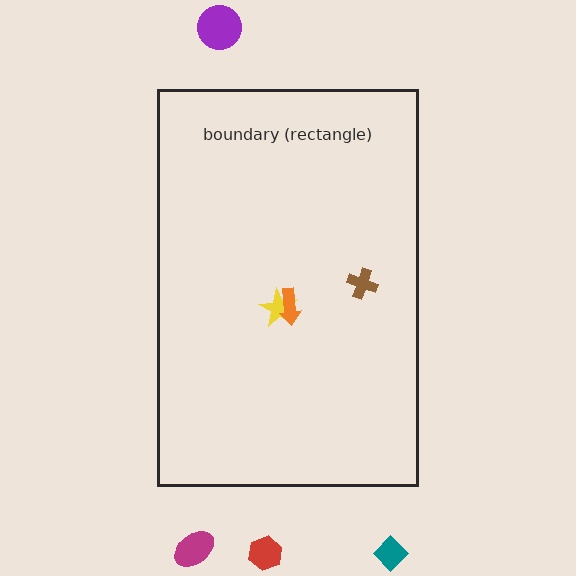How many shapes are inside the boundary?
3 inside, 4 outside.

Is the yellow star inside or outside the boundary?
Inside.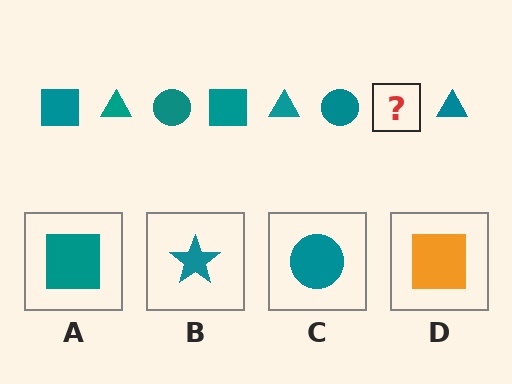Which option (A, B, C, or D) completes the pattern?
A.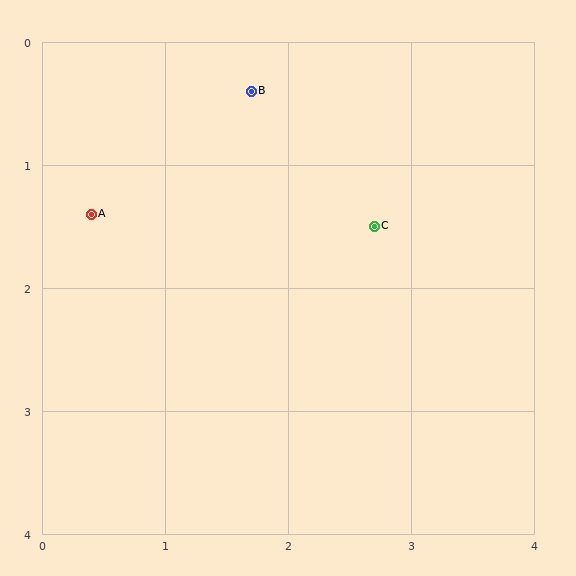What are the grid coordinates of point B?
Point B is at approximately (1.7, 0.4).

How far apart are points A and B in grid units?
Points A and B are about 1.6 grid units apart.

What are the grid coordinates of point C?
Point C is at approximately (2.7, 1.5).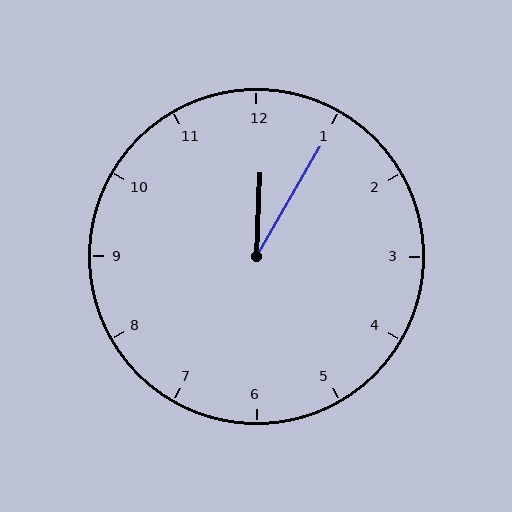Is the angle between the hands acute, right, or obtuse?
It is acute.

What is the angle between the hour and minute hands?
Approximately 28 degrees.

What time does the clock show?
12:05.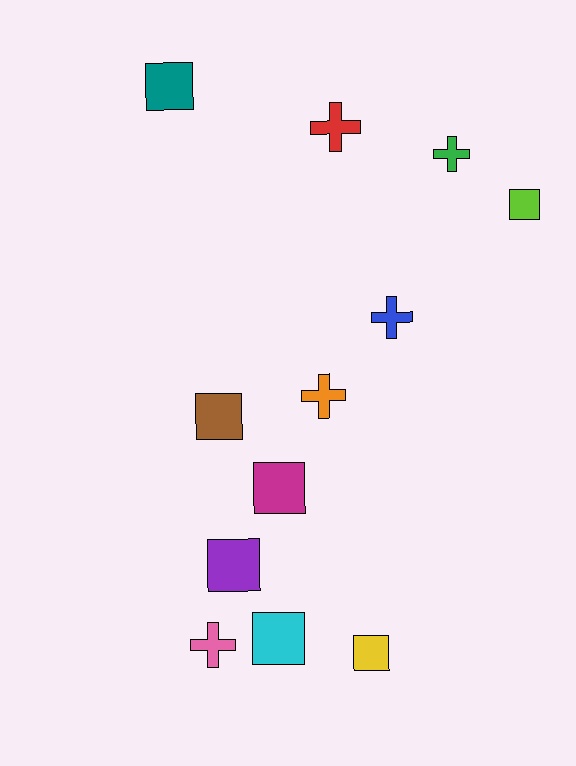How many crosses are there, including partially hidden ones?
There are 5 crosses.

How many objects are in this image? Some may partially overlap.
There are 12 objects.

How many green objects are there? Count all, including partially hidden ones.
There is 1 green object.